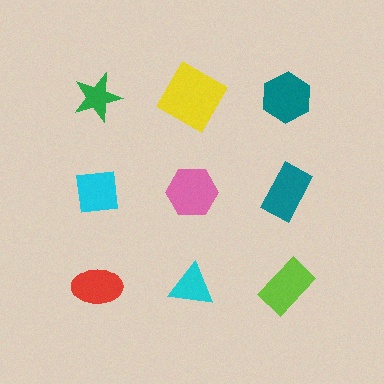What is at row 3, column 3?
A lime rectangle.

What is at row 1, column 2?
A yellow square.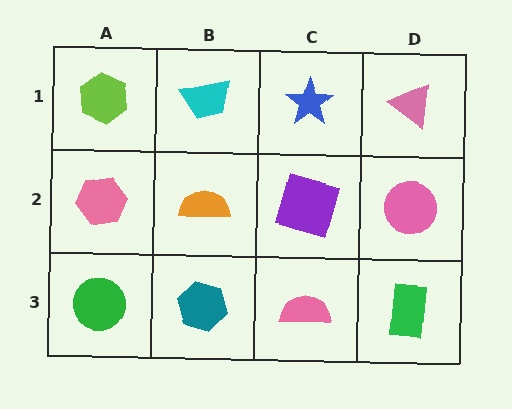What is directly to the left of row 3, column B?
A green circle.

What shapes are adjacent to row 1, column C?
A purple square (row 2, column C), a cyan trapezoid (row 1, column B), a pink triangle (row 1, column D).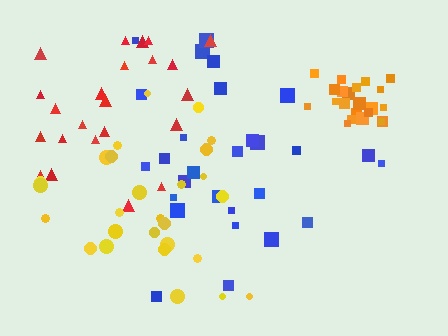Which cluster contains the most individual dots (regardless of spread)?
Blue (28).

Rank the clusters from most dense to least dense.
orange, yellow, blue, red.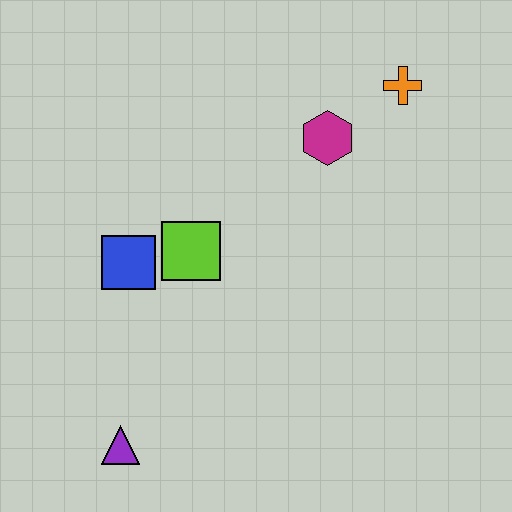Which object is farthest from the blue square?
The orange cross is farthest from the blue square.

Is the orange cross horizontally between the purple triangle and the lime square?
No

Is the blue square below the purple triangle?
No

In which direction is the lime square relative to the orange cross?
The lime square is to the left of the orange cross.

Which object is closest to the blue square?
The lime square is closest to the blue square.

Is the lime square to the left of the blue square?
No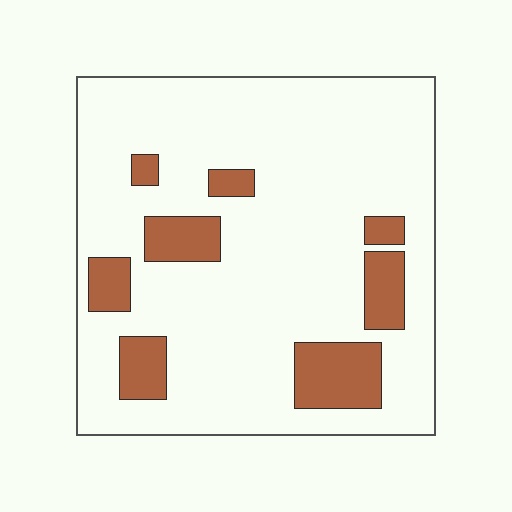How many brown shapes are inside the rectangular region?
8.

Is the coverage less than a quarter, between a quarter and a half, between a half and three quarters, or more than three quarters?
Less than a quarter.